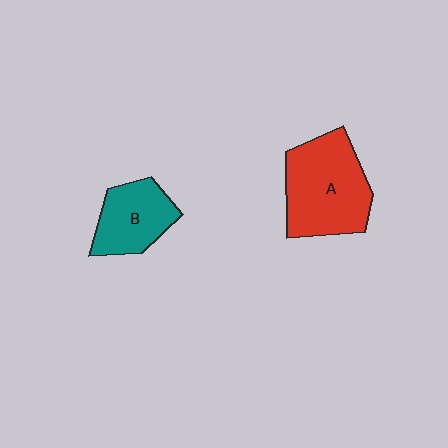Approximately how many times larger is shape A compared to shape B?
Approximately 1.6 times.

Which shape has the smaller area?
Shape B (teal).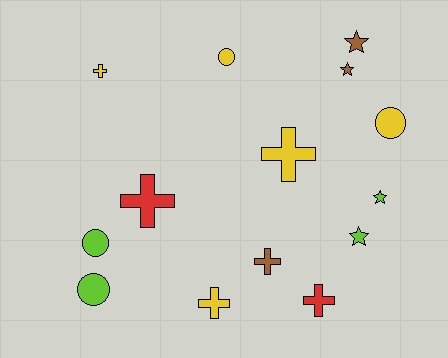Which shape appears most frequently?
Cross, with 6 objects.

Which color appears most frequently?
Yellow, with 5 objects.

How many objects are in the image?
There are 14 objects.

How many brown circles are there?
There are no brown circles.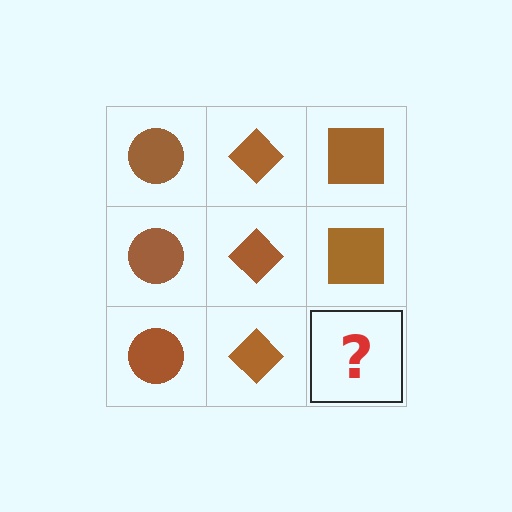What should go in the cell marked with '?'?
The missing cell should contain a brown square.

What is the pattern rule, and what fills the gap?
The rule is that each column has a consistent shape. The gap should be filled with a brown square.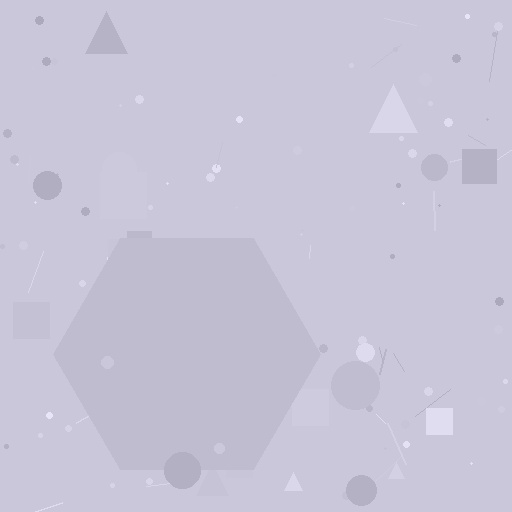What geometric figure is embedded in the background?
A hexagon is embedded in the background.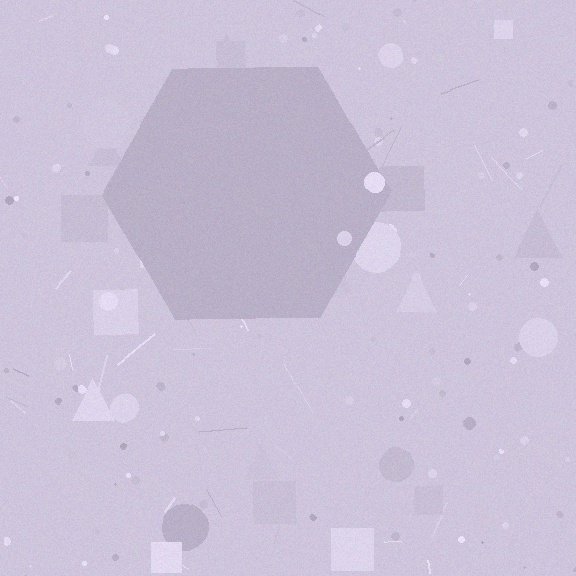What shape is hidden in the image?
A hexagon is hidden in the image.